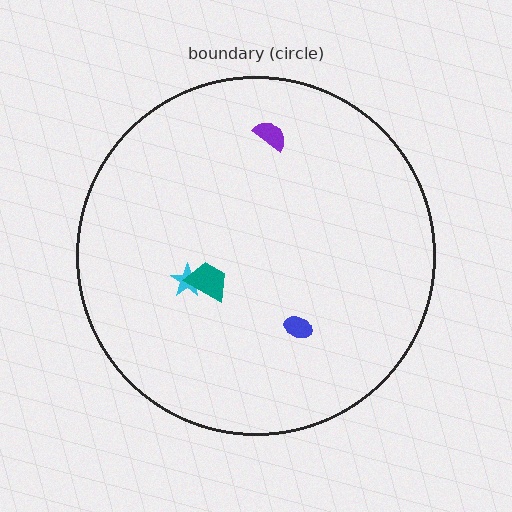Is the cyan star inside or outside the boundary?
Inside.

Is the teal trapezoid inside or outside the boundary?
Inside.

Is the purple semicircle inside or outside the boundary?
Inside.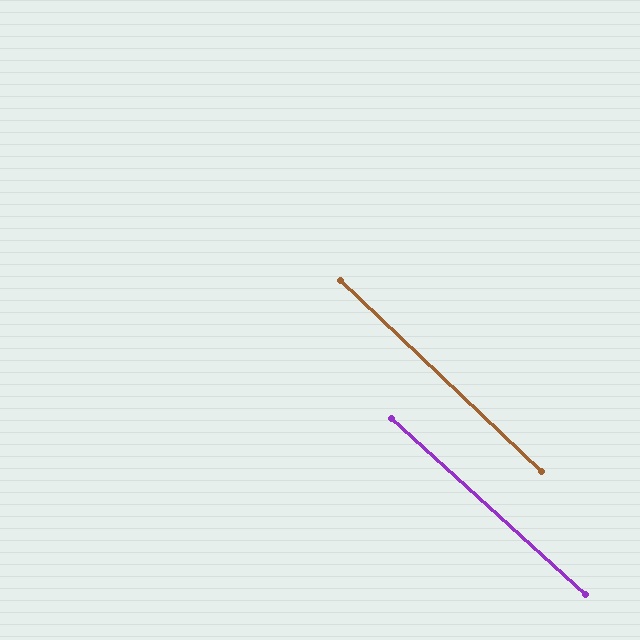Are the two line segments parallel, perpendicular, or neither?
Parallel — their directions differ by only 1.6°.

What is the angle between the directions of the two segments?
Approximately 2 degrees.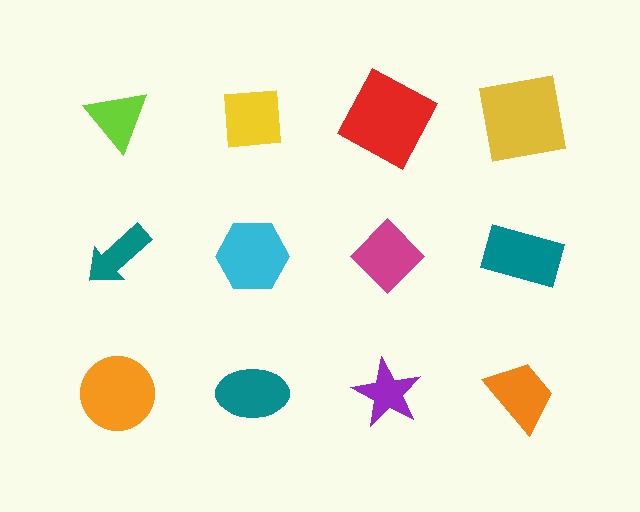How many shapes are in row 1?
4 shapes.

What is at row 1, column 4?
A yellow square.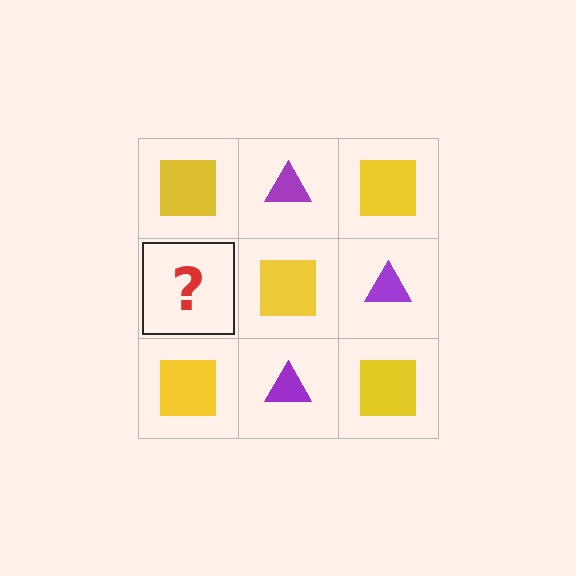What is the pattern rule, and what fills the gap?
The rule is that it alternates yellow square and purple triangle in a checkerboard pattern. The gap should be filled with a purple triangle.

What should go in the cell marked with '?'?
The missing cell should contain a purple triangle.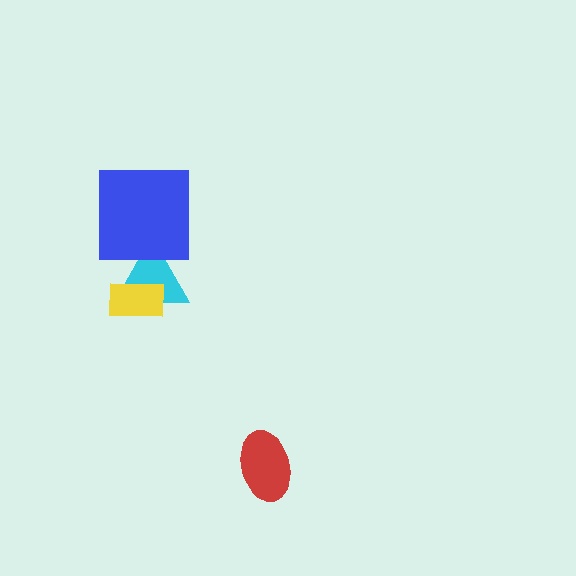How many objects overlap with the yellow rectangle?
1 object overlaps with the yellow rectangle.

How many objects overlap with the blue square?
1 object overlaps with the blue square.